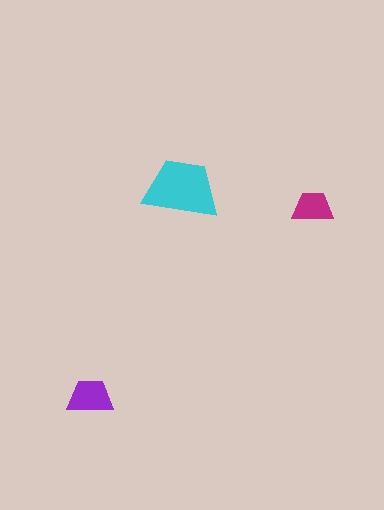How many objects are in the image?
There are 3 objects in the image.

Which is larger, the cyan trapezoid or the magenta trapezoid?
The cyan one.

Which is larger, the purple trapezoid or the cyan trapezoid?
The cyan one.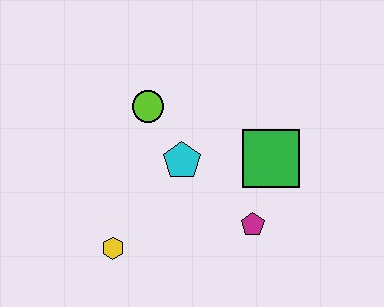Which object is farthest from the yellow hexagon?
The green square is farthest from the yellow hexagon.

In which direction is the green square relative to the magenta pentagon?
The green square is above the magenta pentagon.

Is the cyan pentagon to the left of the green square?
Yes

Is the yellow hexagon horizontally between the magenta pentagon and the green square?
No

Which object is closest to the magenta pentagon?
The green square is closest to the magenta pentagon.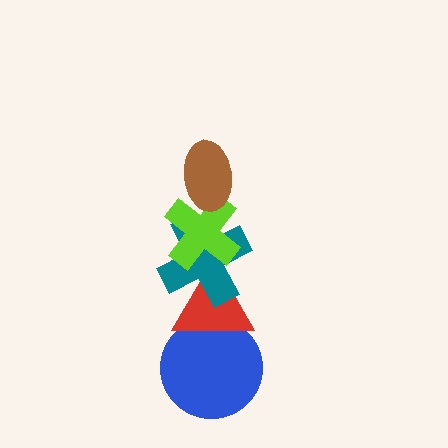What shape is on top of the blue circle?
The red triangle is on top of the blue circle.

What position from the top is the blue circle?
The blue circle is 5th from the top.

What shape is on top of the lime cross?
The brown ellipse is on top of the lime cross.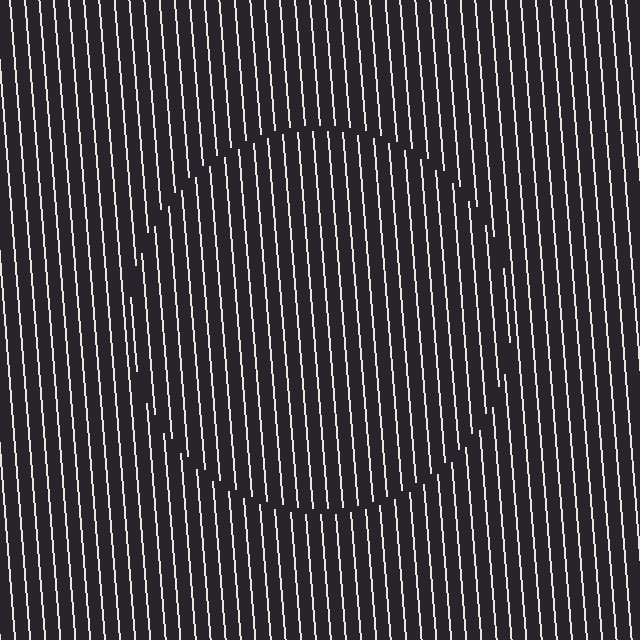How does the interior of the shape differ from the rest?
The interior of the shape contains the same grating, shifted by half a period — the contour is defined by the phase discontinuity where line-ends from the inner and outer gratings abut.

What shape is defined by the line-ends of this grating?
An illusory circle. The interior of the shape contains the same grating, shifted by half a period — the contour is defined by the phase discontinuity where line-ends from the inner and outer gratings abut.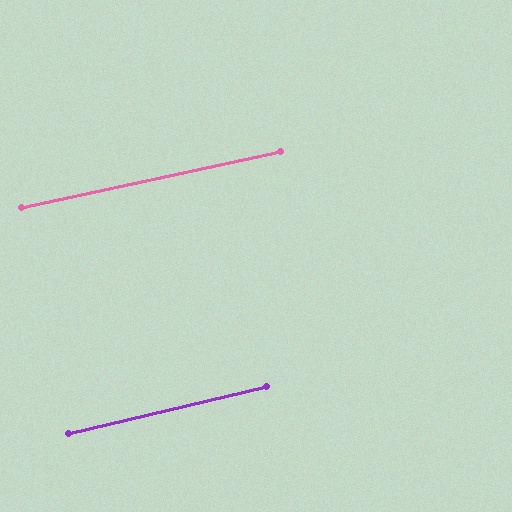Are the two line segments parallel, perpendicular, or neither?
Parallel — their directions differ by only 0.9°.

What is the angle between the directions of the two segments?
Approximately 1 degree.